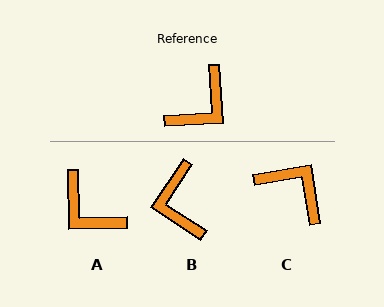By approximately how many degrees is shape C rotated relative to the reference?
Approximately 96 degrees counter-clockwise.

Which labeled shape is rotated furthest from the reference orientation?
B, about 126 degrees away.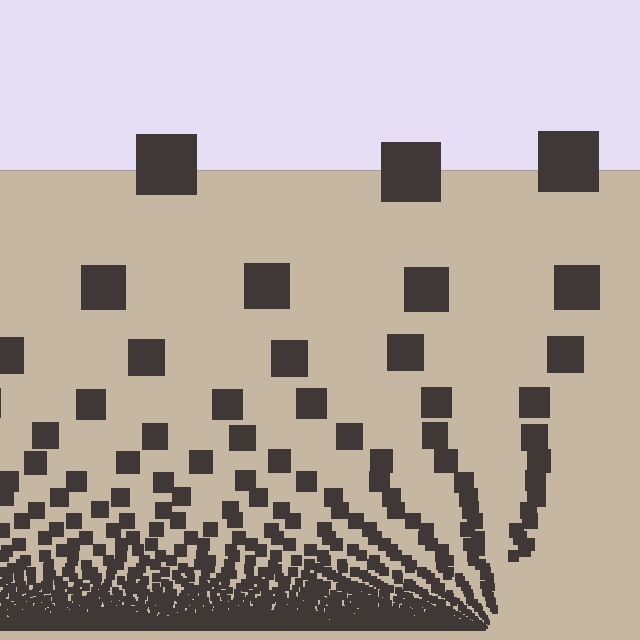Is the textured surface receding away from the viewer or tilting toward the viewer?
The surface appears to tilt toward the viewer. Texture elements get larger and sparser toward the top.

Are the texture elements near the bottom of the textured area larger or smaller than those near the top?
Smaller. The gradient is inverted — elements near the bottom are smaller and denser.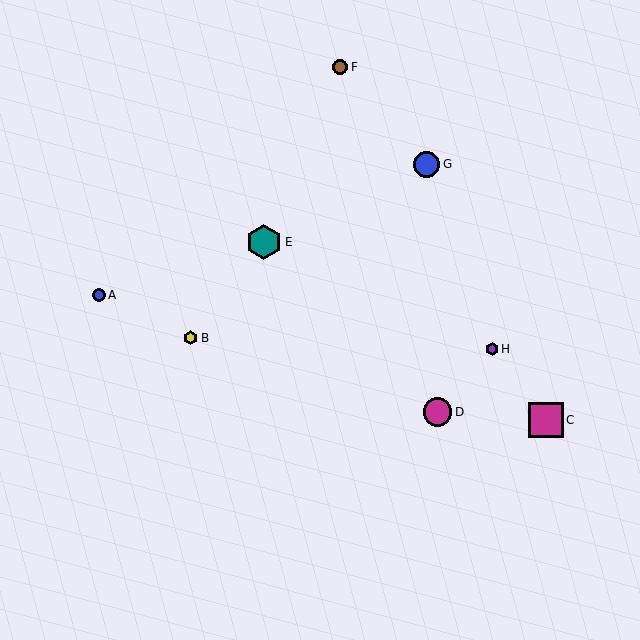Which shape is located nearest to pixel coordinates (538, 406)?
The magenta square (labeled C) at (546, 420) is nearest to that location.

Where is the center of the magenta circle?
The center of the magenta circle is at (437, 412).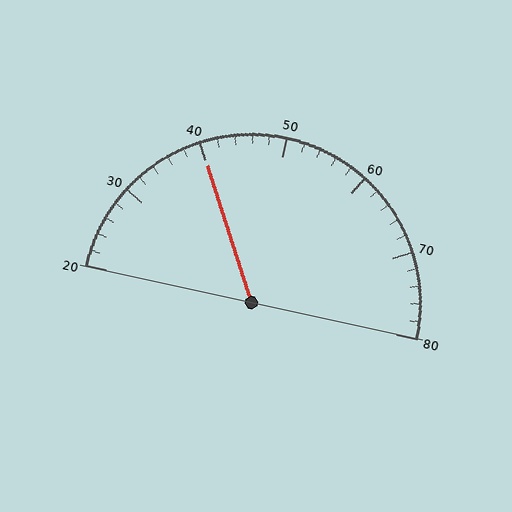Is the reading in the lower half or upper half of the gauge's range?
The reading is in the lower half of the range (20 to 80).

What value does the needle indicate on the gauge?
The needle indicates approximately 40.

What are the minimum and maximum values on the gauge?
The gauge ranges from 20 to 80.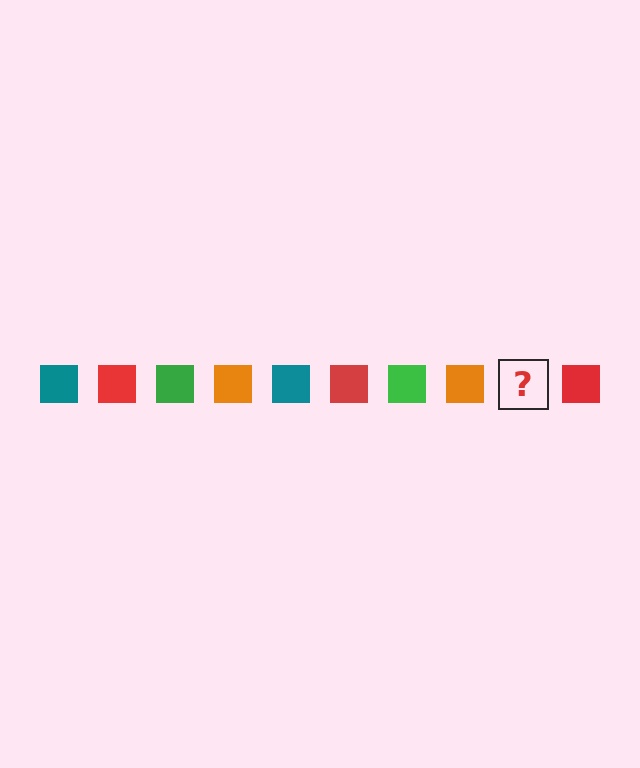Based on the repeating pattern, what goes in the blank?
The blank should be a teal square.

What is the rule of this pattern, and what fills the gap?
The rule is that the pattern cycles through teal, red, green, orange squares. The gap should be filled with a teal square.